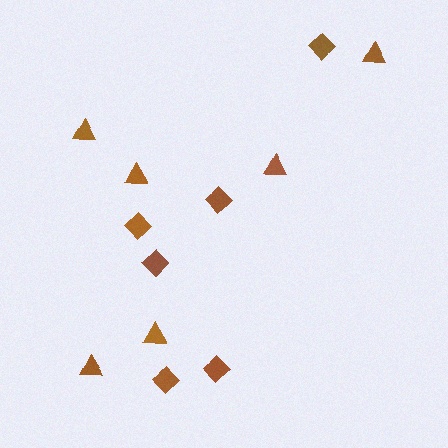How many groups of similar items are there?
There are 2 groups: one group of triangles (6) and one group of diamonds (6).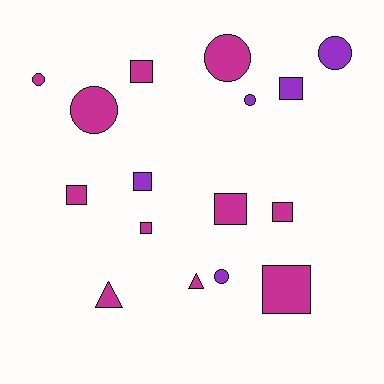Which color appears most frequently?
Magenta, with 11 objects.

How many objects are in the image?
There are 16 objects.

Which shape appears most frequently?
Square, with 8 objects.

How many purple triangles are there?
There are no purple triangles.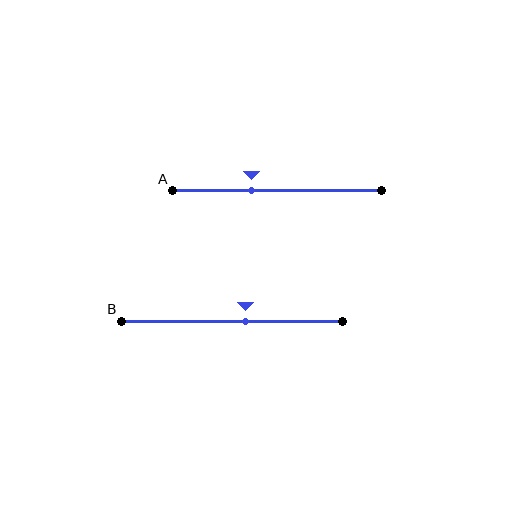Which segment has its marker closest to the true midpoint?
Segment B has its marker closest to the true midpoint.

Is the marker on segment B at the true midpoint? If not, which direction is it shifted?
No, the marker on segment B is shifted to the right by about 6% of the segment length.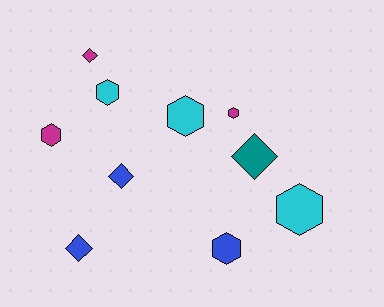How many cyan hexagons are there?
There are 3 cyan hexagons.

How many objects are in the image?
There are 10 objects.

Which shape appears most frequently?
Hexagon, with 6 objects.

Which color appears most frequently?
Magenta, with 3 objects.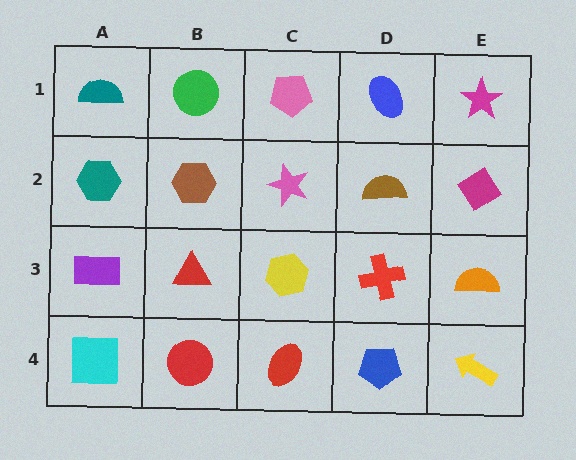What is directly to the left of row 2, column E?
A brown semicircle.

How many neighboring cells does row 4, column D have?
3.